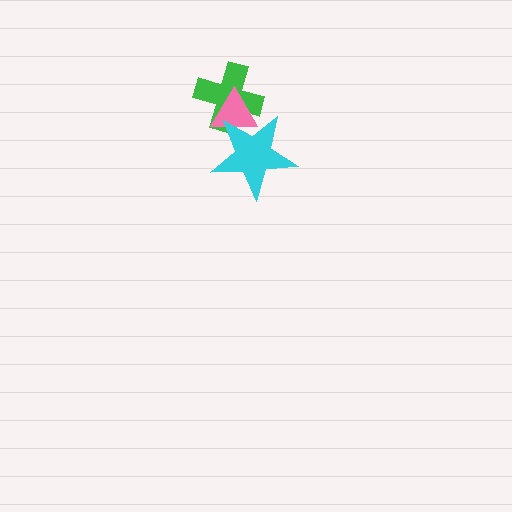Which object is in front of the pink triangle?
The cyan star is in front of the pink triangle.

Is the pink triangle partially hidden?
Yes, it is partially covered by another shape.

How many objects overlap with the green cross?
2 objects overlap with the green cross.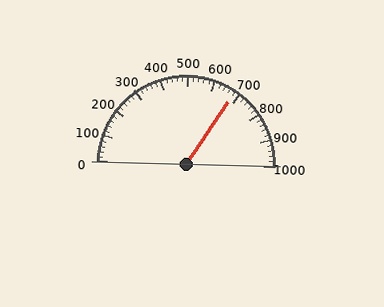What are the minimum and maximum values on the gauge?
The gauge ranges from 0 to 1000.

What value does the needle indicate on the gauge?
The needle indicates approximately 680.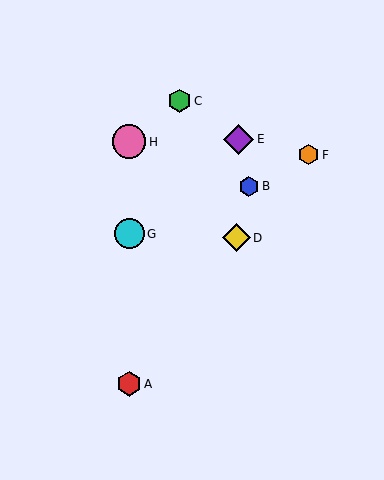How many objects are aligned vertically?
3 objects (A, G, H) are aligned vertically.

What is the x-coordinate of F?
Object F is at x≈309.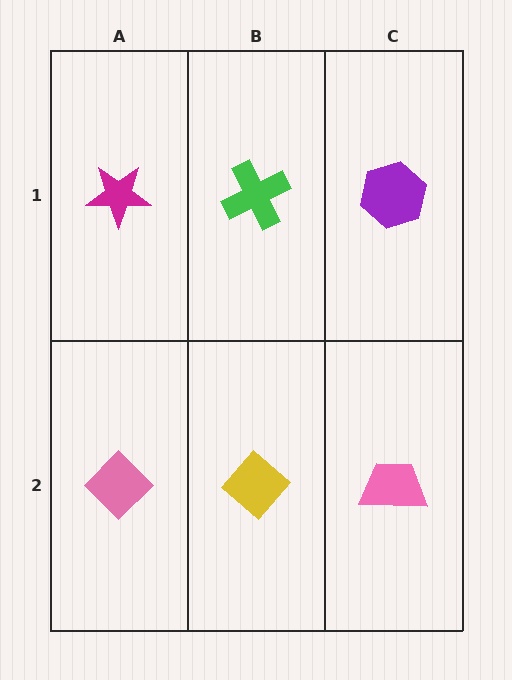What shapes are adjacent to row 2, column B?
A green cross (row 1, column B), a pink diamond (row 2, column A), a pink trapezoid (row 2, column C).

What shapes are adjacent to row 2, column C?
A purple hexagon (row 1, column C), a yellow diamond (row 2, column B).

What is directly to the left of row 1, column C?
A green cross.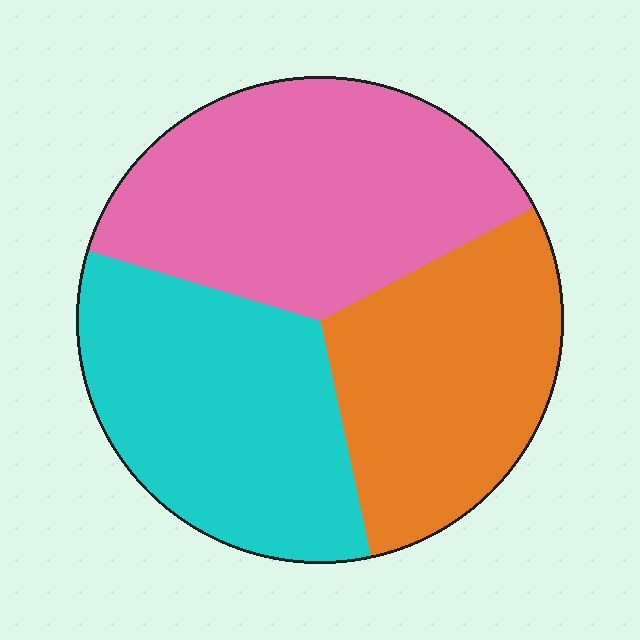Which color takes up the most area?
Pink, at roughly 40%.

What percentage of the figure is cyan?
Cyan covers about 35% of the figure.